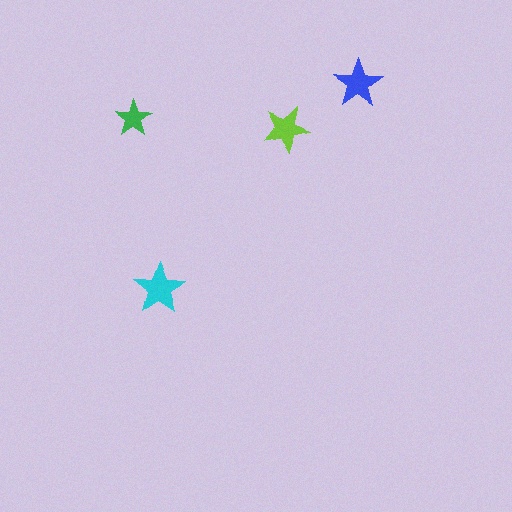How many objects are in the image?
There are 4 objects in the image.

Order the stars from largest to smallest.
the cyan one, the blue one, the lime one, the green one.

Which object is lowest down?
The cyan star is bottommost.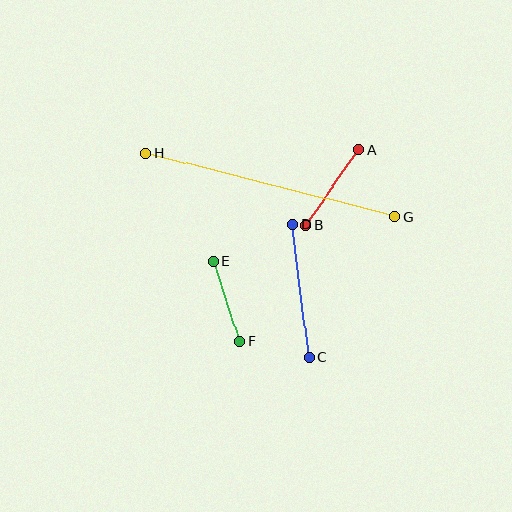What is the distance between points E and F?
The distance is approximately 84 pixels.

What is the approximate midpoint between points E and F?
The midpoint is at approximately (226, 301) pixels.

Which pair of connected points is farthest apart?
Points G and H are farthest apart.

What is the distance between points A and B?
The distance is approximately 92 pixels.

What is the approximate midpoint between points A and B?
The midpoint is at approximately (332, 187) pixels.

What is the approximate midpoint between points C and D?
The midpoint is at approximately (301, 290) pixels.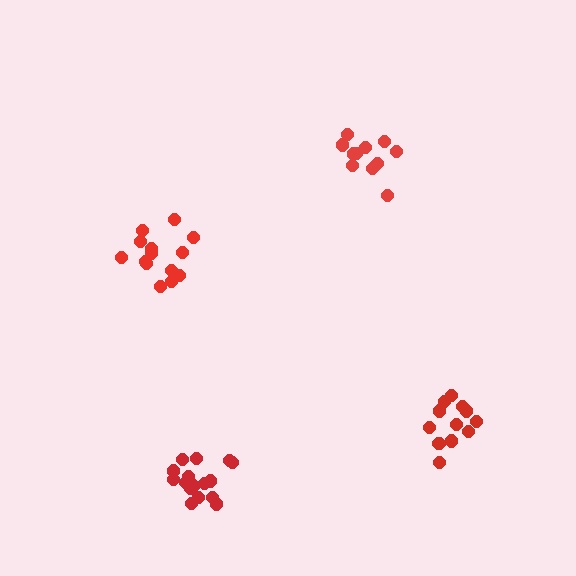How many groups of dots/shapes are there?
There are 4 groups.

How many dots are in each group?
Group 1: 12 dots, Group 2: 14 dots, Group 3: 16 dots, Group 4: 11 dots (53 total).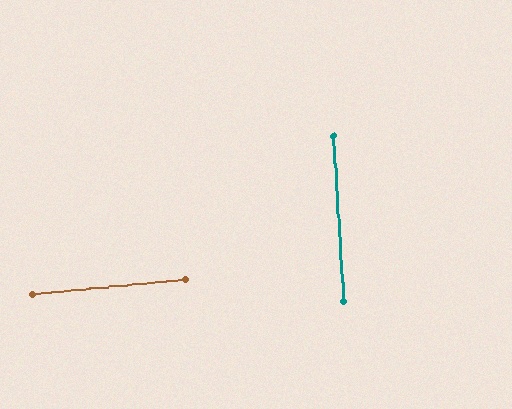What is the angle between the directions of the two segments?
Approximately 88 degrees.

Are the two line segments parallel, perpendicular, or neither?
Perpendicular — they meet at approximately 88°.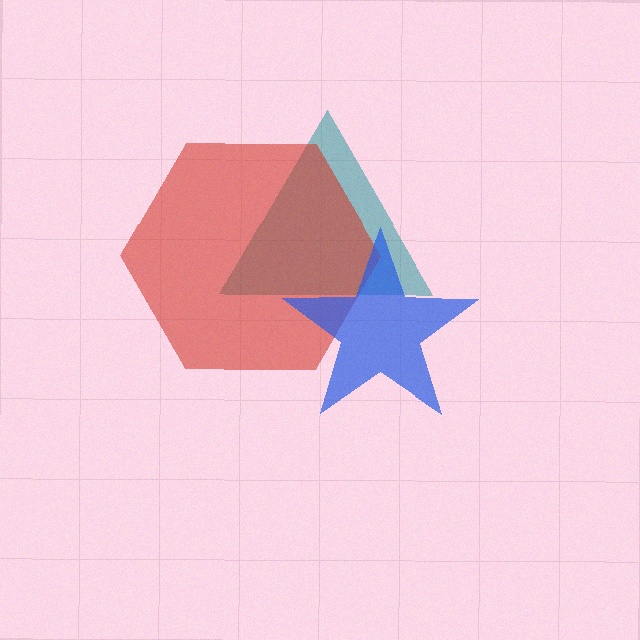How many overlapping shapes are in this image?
There are 3 overlapping shapes in the image.